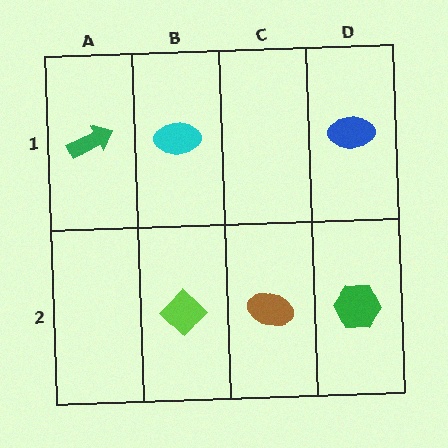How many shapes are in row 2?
3 shapes.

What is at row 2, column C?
A brown ellipse.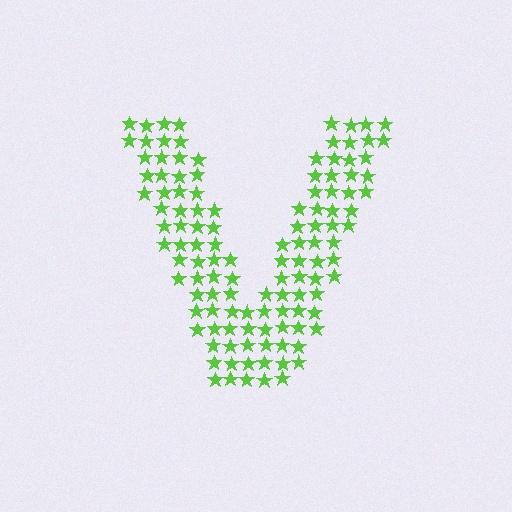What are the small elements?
The small elements are stars.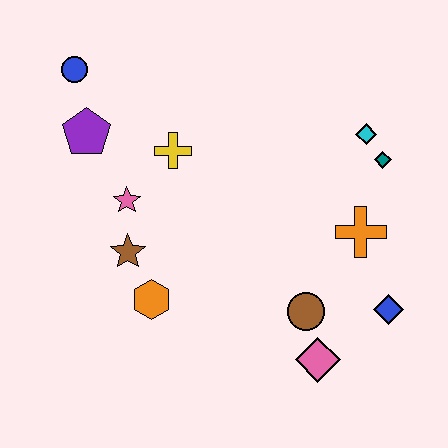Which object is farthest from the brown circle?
The blue circle is farthest from the brown circle.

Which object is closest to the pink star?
The brown star is closest to the pink star.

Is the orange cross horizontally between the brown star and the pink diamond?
No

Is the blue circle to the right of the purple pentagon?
No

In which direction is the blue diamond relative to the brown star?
The blue diamond is to the right of the brown star.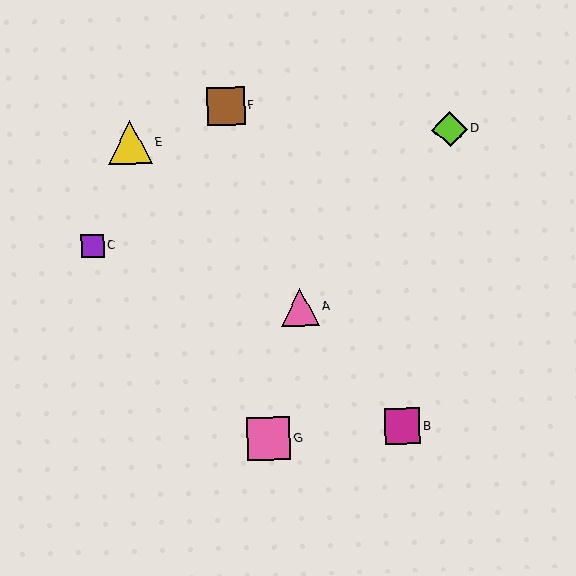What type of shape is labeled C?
Shape C is a purple square.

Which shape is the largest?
The yellow triangle (labeled E) is the largest.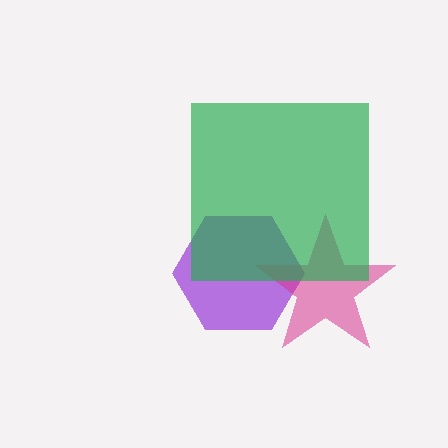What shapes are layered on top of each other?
The layered shapes are: a purple hexagon, a magenta star, a green square.